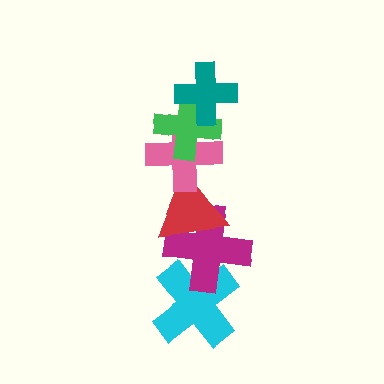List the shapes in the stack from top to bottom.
From top to bottom: the teal cross, the green cross, the pink cross, the red triangle, the magenta cross, the cyan cross.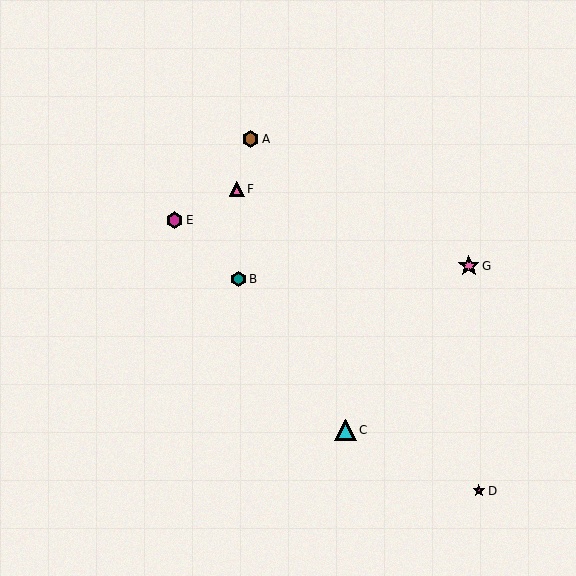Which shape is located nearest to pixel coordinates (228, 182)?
The pink triangle (labeled F) at (237, 189) is nearest to that location.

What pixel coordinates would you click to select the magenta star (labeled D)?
Click at (479, 491) to select the magenta star D.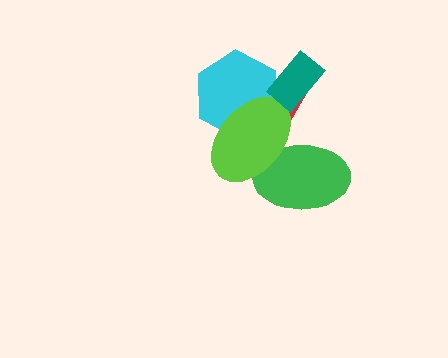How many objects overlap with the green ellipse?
1 object overlaps with the green ellipse.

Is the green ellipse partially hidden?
Yes, it is partially covered by another shape.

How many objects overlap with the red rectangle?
3 objects overlap with the red rectangle.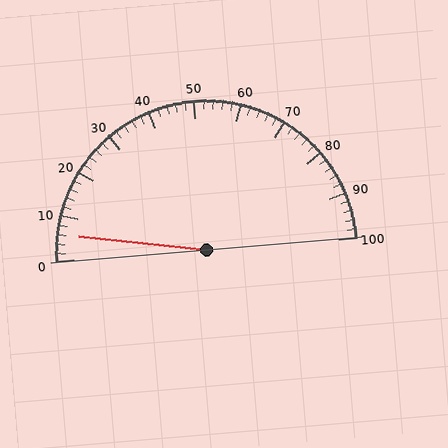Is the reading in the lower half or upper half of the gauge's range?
The reading is in the lower half of the range (0 to 100).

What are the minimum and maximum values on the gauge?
The gauge ranges from 0 to 100.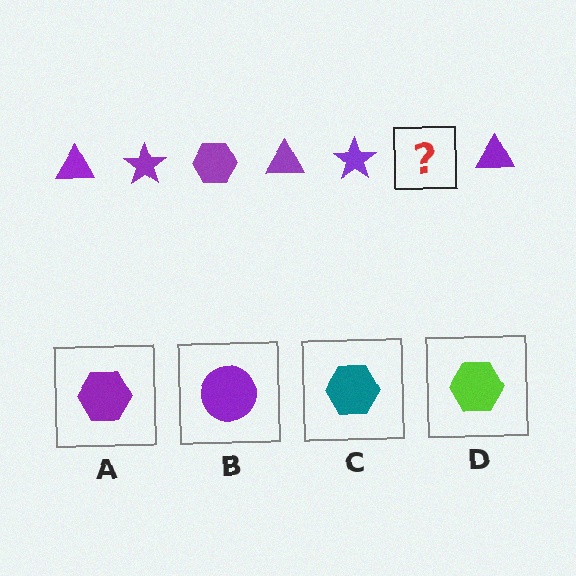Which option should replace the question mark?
Option A.